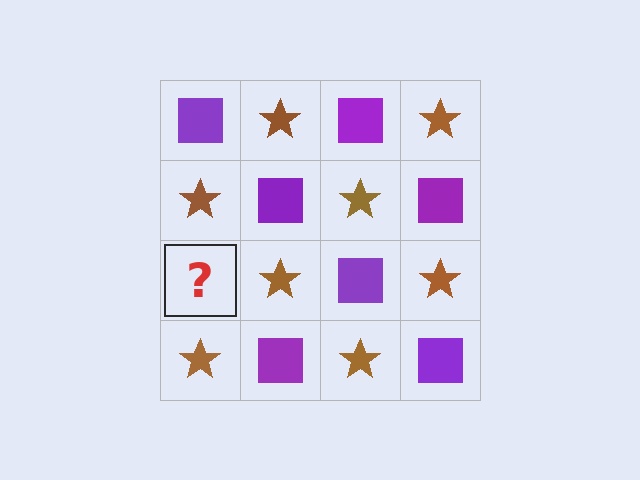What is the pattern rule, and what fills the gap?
The rule is that it alternates purple square and brown star in a checkerboard pattern. The gap should be filled with a purple square.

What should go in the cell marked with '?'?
The missing cell should contain a purple square.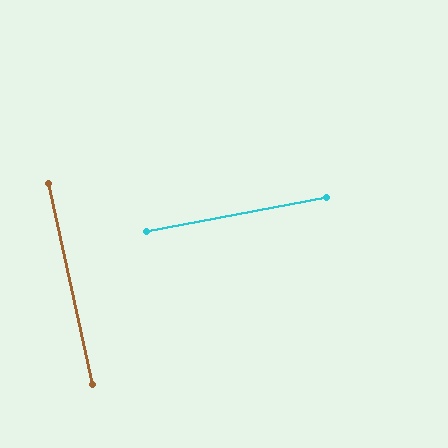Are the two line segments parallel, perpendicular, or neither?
Perpendicular — they meet at approximately 88°.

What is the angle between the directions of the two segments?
Approximately 88 degrees.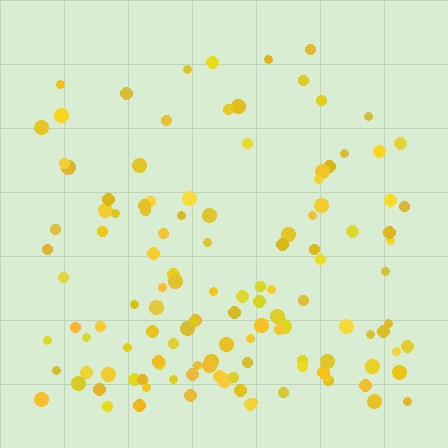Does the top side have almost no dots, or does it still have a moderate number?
Still a moderate number, just noticeably fewer than the bottom.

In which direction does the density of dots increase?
From top to bottom, with the bottom side densest.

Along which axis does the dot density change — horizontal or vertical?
Vertical.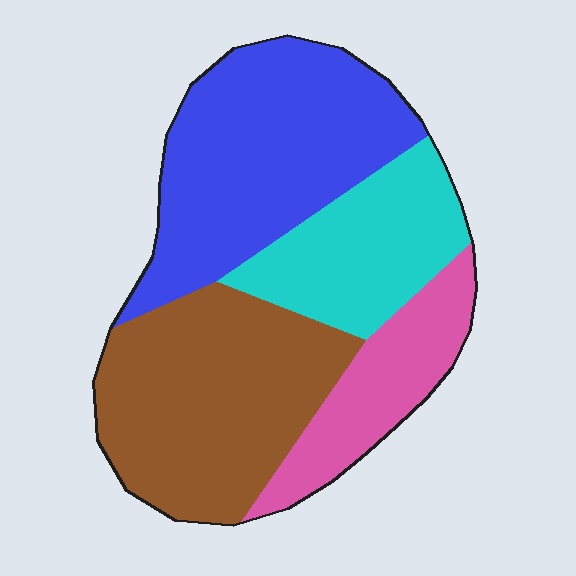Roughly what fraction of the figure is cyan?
Cyan covers 19% of the figure.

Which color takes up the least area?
Pink, at roughly 15%.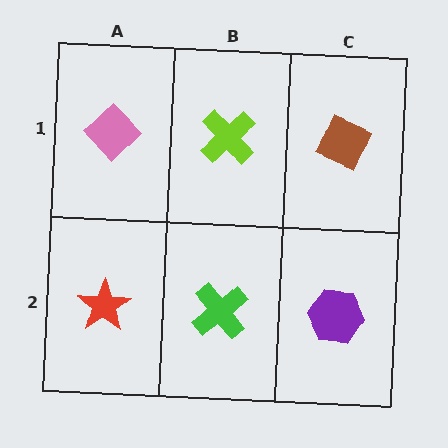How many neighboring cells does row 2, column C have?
2.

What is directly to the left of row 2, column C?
A green cross.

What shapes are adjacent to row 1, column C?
A purple hexagon (row 2, column C), a lime cross (row 1, column B).